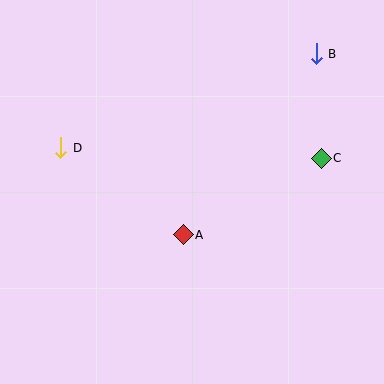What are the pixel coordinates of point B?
Point B is at (316, 54).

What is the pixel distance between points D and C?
The distance between D and C is 260 pixels.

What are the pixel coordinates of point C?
Point C is at (321, 158).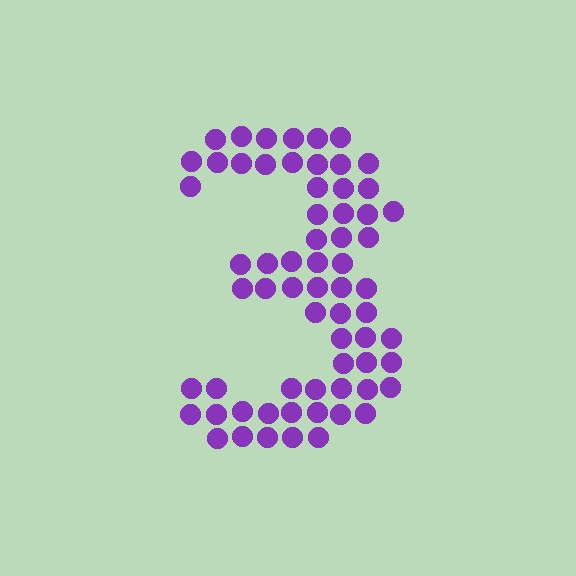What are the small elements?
The small elements are circles.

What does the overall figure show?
The overall figure shows the digit 3.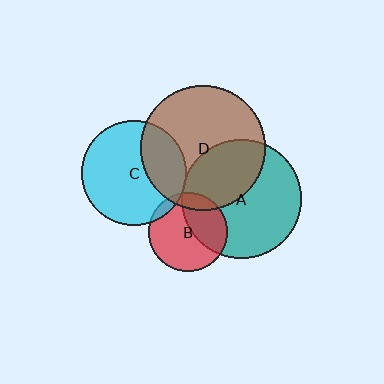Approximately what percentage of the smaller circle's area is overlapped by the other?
Approximately 5%.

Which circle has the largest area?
Circle D (brown).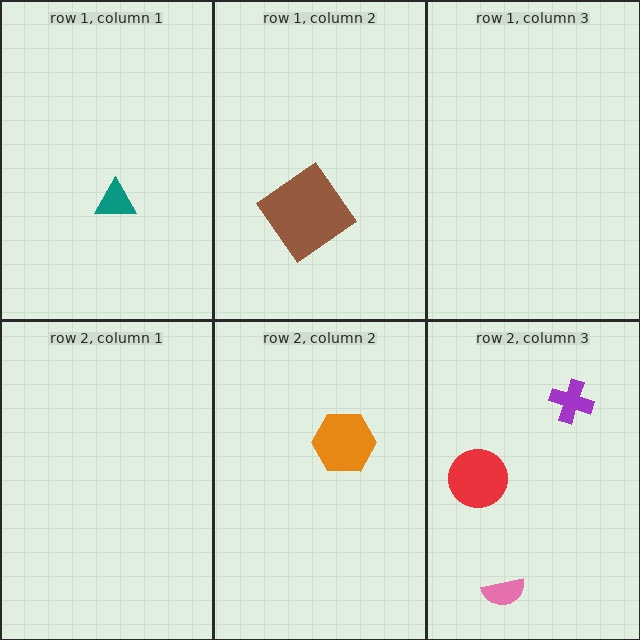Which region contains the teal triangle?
The row 1, column 1 region.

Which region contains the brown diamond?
The row 1, column 2 region.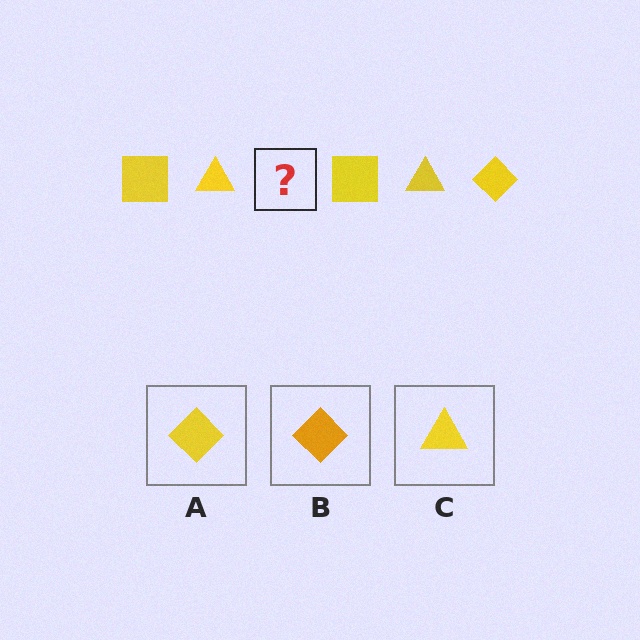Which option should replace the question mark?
Option A.